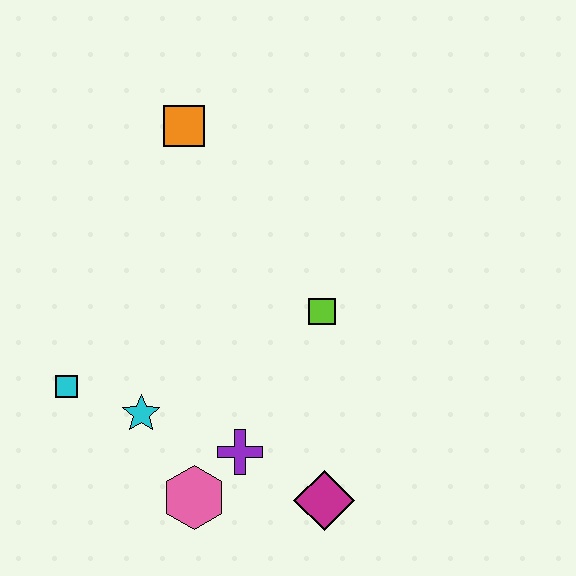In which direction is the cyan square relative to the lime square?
The cyan square is to the left of the lime square.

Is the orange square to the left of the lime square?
Yes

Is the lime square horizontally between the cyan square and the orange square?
No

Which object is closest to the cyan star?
The cyan square is closest to the cyan star.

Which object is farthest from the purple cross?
The orange square is farthest from the purple cross.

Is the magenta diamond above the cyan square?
No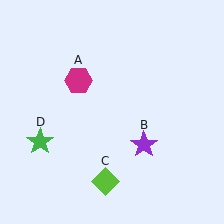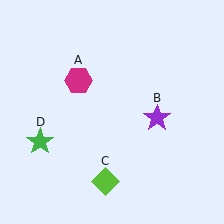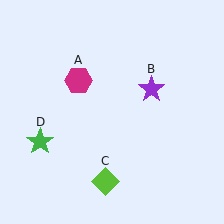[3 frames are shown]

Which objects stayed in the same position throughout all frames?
Magenta hexagon (object A) and lime diamond (object C) and green star (object D) remained stationary.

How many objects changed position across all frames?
1 object changed position: purple star (object B).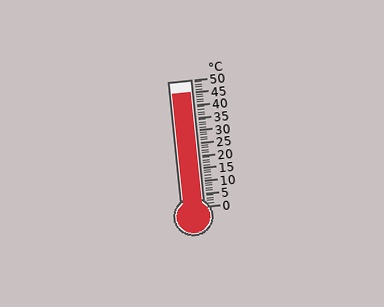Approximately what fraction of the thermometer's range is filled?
The thermometer is filled to approximately 90% of its range.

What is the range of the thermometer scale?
The thermometer scale ranges from 0°C to 50°C.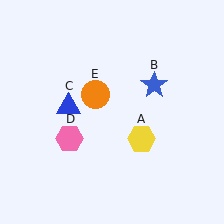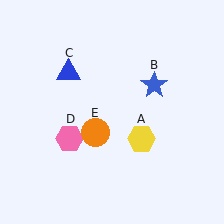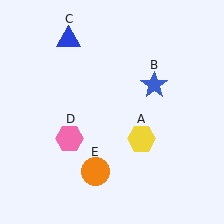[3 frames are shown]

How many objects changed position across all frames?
2 objects changed position: blue triangle (object C), orange circle (object E).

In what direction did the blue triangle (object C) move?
The blue triangle (object C) moved up.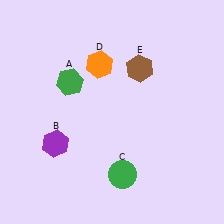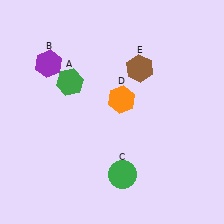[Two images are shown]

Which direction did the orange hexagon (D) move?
The orange hexagon (D) moved down.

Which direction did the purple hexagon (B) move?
The purple hexagon (B) moved up.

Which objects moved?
The objects that moved are: the purple hexagon (B), the orange hexagon (D).